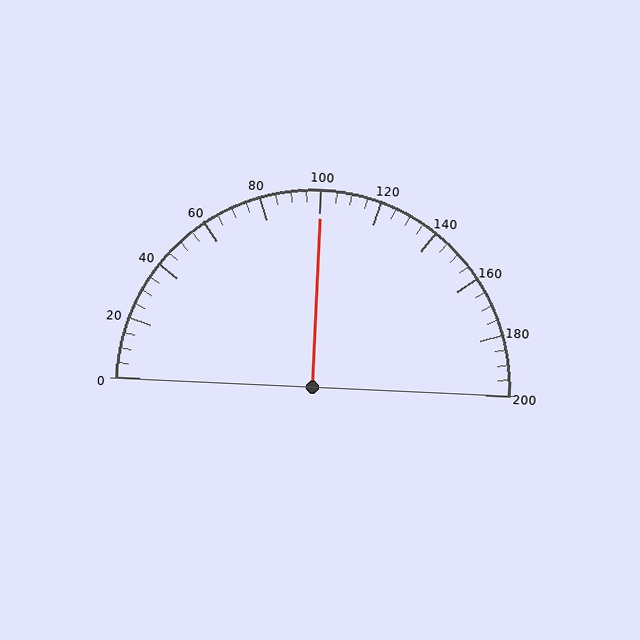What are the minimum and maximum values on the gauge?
The gauge ranges from 0 to 200.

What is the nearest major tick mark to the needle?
The nearest major tick mark is 100.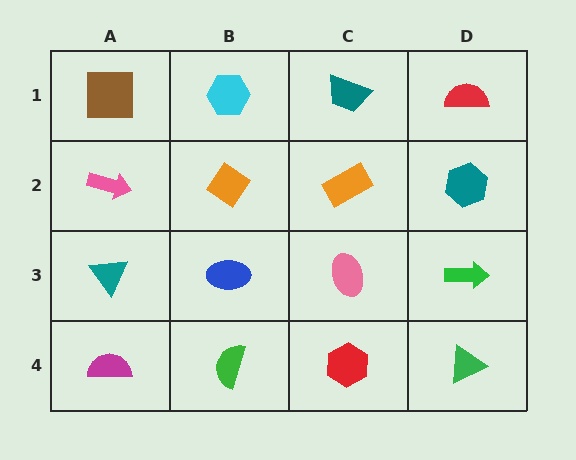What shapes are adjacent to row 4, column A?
A teal triangle (row 3, column A), a green semicircle (row 4, column B).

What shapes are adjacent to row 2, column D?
A red semicircle (row 1, column D), a green arrow (row 3, column D), an orange rectangle (row 2, column C).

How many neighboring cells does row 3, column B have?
4.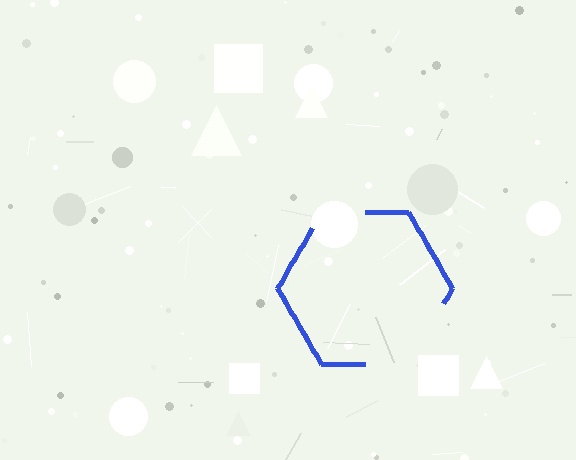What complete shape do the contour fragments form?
The contour fragments form a hexagon.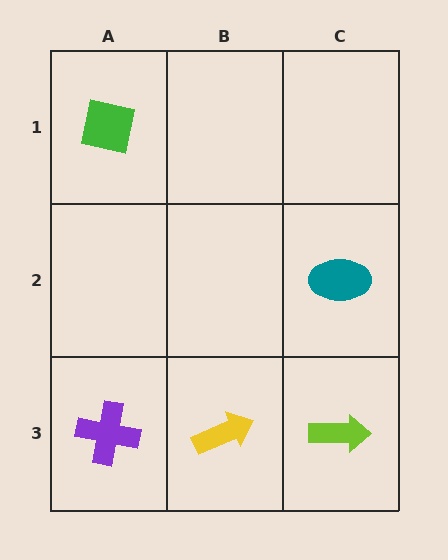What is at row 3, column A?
A purple cross.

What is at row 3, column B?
A yellow arrow.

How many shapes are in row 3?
3 shapes.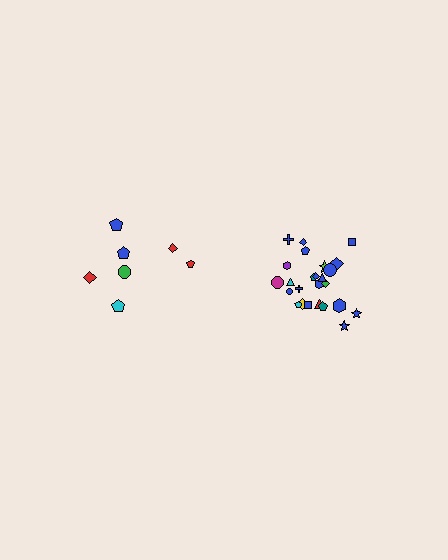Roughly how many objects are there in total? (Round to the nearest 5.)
Roughly 30 objects in total.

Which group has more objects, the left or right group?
The right group.